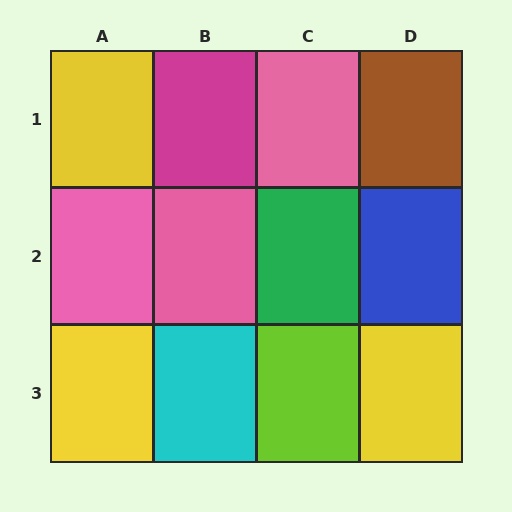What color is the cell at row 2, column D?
Blue.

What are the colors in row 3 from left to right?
Yellow, cyan, lime, yellow.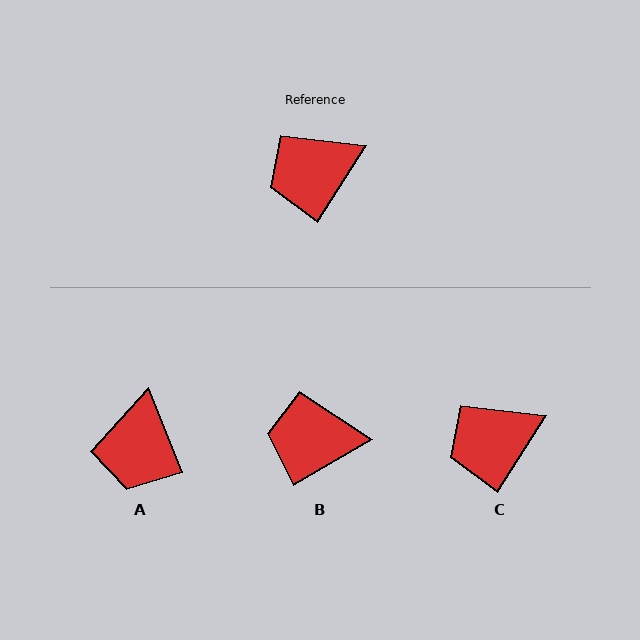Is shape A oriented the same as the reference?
No, it is off by about 54 degrees.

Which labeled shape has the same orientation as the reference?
C.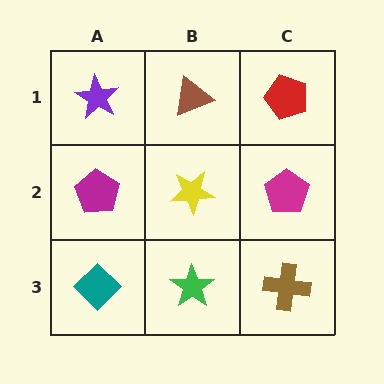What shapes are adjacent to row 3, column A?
A magenta pentagon (row 2, column A), a green star (row 3, column B).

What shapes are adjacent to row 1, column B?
A yellow star (row 2, column B), a purple star (row 1, column A), a red pentagon (row 1, column C).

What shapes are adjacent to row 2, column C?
A red pentagon (row 1, column C), a brown cross (row 3, column C), a yellow star (row 2, column B).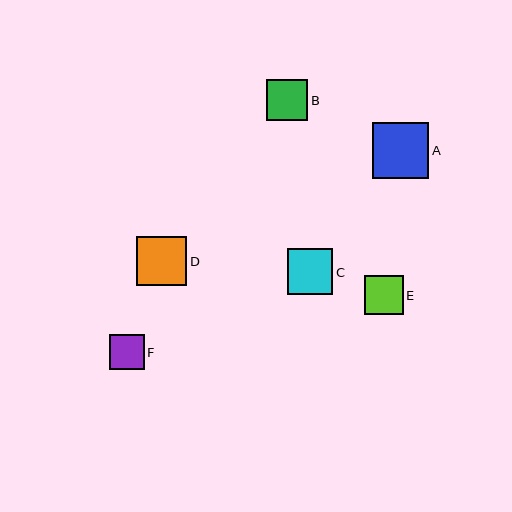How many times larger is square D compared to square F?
Square D is approximately 1.4 times the size of square F.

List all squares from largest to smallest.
From largest to smallest: A, D, C, B, E, F.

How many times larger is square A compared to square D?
Square A is approximately 1.1 times the size of square D.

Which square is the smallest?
Square F is the smallest with a size of approximately 35 pixels.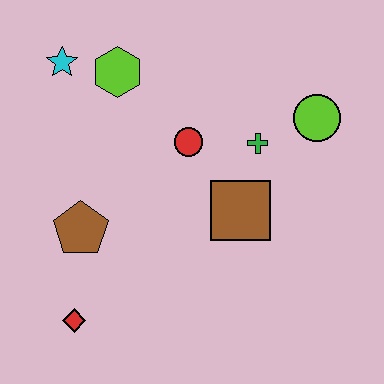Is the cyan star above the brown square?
Yes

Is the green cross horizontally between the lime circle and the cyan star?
Yes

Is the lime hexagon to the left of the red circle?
Yes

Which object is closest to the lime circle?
The green cross is closest to the lime circle.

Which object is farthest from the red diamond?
The lime circle is farthest from the red diamond.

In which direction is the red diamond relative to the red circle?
The red diamond is below the red circle.